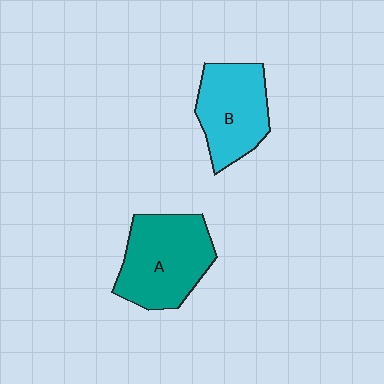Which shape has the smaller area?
Shape B (cyan).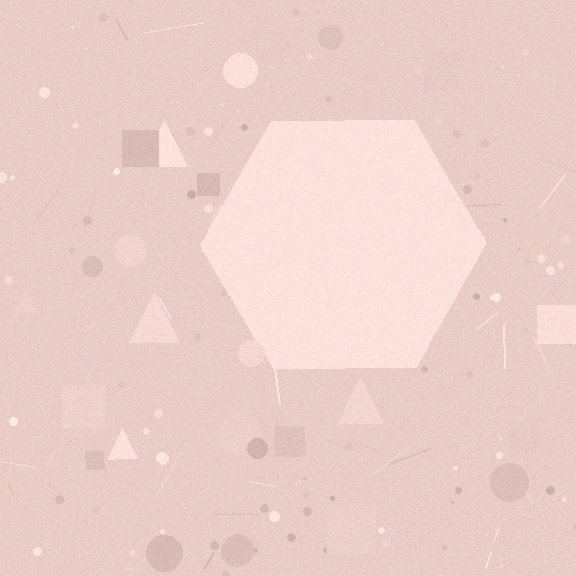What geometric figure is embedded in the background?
A hexagon is embedded in the background.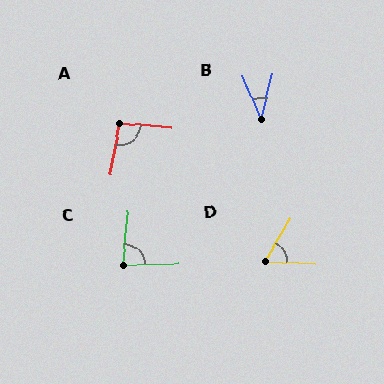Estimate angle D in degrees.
Approximately 62 degrees.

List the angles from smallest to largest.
B (36°), D (62°), C (82°), A (95°).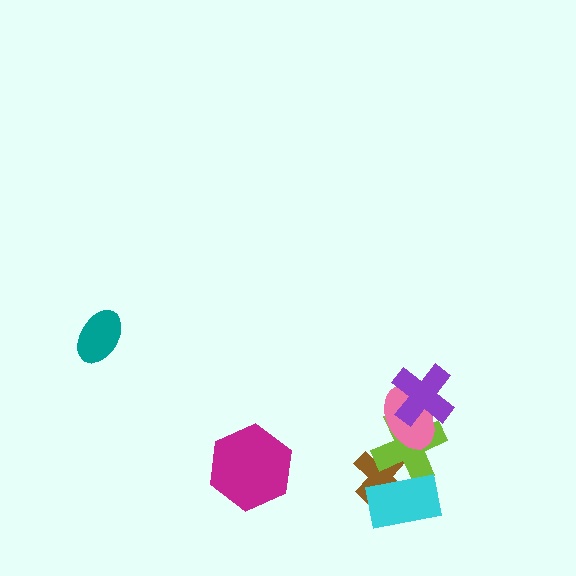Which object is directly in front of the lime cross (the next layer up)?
The cyan rectangle is directly in front of the lime cross.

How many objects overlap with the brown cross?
2 objects overlap with the brown cross.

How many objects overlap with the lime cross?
4 objects overlap with the lime cross.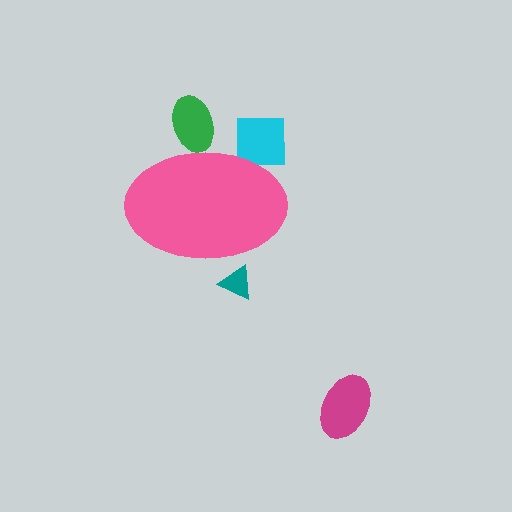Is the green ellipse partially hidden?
Yes, the green ellipse is partially hidden behind the pink ellipse.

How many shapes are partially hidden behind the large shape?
3 shapes are partially hidden.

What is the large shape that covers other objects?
A pink ellipse.